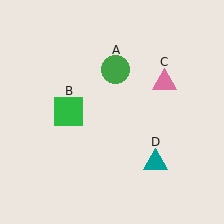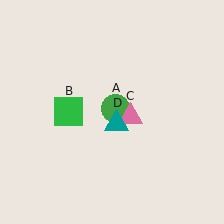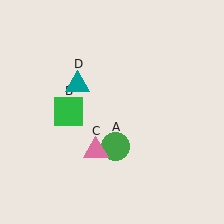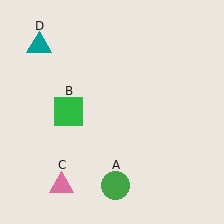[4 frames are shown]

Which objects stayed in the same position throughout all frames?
Green square (object B) remained stationary.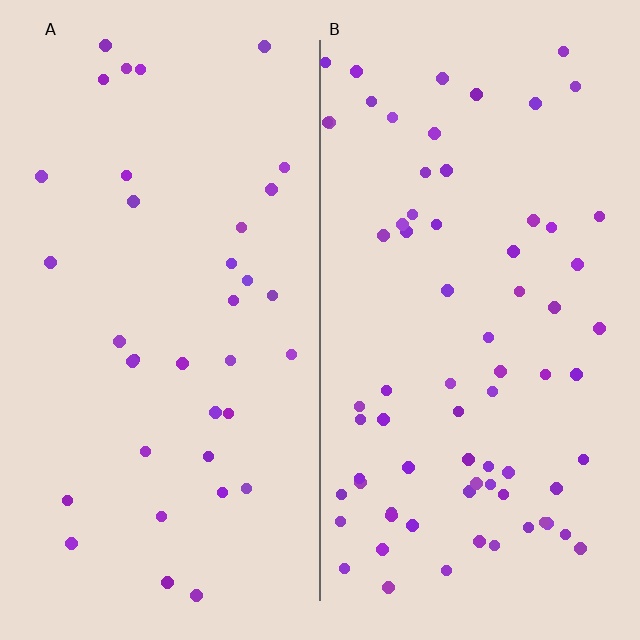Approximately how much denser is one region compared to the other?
Approximately 2.0× — region B over region A.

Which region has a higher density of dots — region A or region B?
B (the right).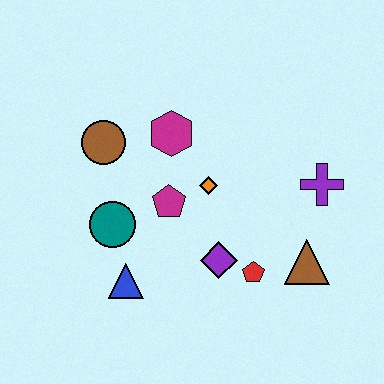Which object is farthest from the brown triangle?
The brown circle is farthest from the brown triangle.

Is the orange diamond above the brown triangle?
Yes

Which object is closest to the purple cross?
The brown triangle is closest to the purple cross.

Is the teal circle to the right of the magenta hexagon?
No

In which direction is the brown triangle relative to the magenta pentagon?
The brown triangle is to the right of the magenta pentagon.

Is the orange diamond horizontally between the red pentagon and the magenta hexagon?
Yes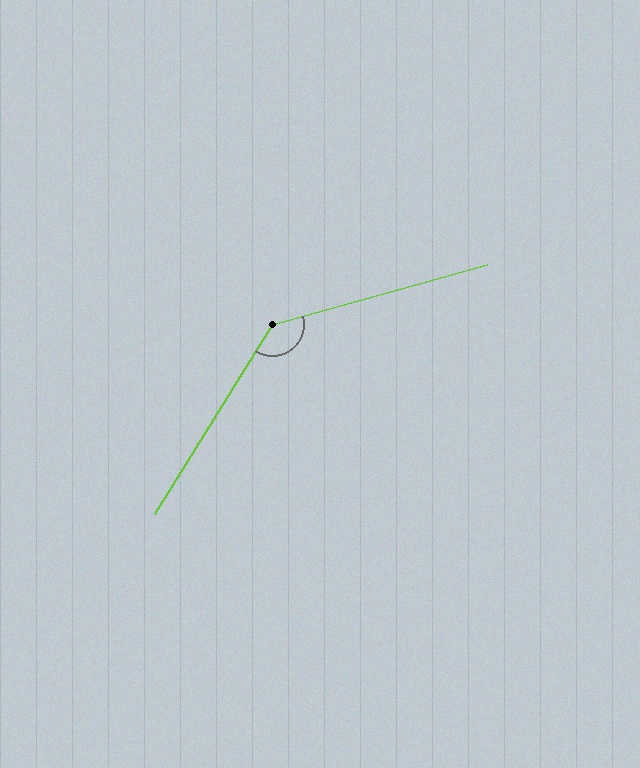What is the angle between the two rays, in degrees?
Approximately 138 degrees.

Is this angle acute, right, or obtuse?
It is obtuse.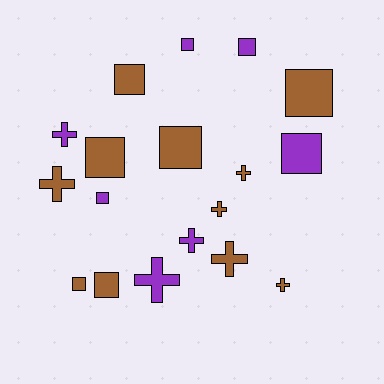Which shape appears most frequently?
Square, with 10 objects.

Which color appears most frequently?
Brown, with 11 objects.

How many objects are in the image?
There are 18 objects.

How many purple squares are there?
There are 4 purple squares.